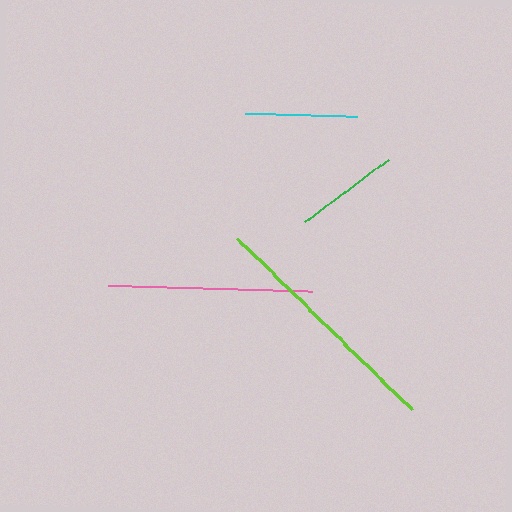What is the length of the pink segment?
The pink segment is approximately 204 pixels long.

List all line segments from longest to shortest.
From longest to shortest: lime, pink, cyan, green.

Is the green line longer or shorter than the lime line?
The lime line is longer than the green line.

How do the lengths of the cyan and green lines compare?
The cyan and green lines are approximately the same length.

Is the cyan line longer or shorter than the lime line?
The lime line is longer than the cyan line.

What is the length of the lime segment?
The lime segment is approximately 243 pixels long.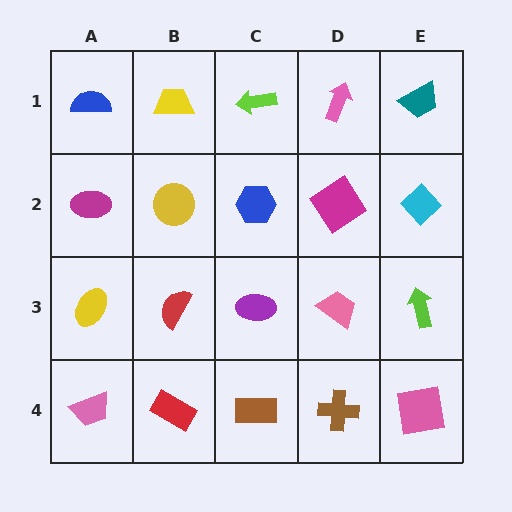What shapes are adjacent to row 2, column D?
A pink arrow (row 1, column D), a pink trapezoid (row 3, column D), a blue hexagon (row 2, column C), a cyan diamond (row 2, column E).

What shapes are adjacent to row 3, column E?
A cyan diamond (row 2, column E), a pink square (row 4, column E), a pink trapezoid (row 3, column D).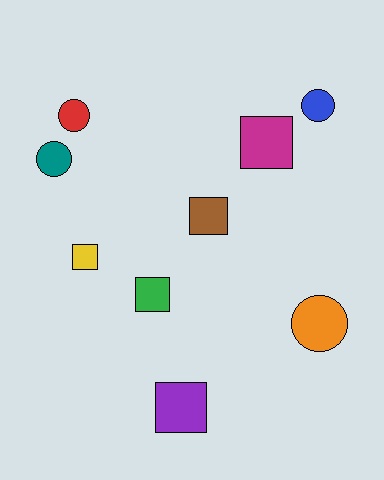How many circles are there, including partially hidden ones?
There are 4 circles.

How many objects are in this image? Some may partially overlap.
There are 9 objects.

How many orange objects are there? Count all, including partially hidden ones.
There is 1 orange object.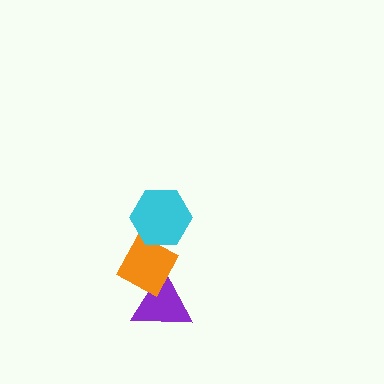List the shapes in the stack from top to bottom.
From top to bottom: the cyan hexagon, the orange diamond, the purple triangle.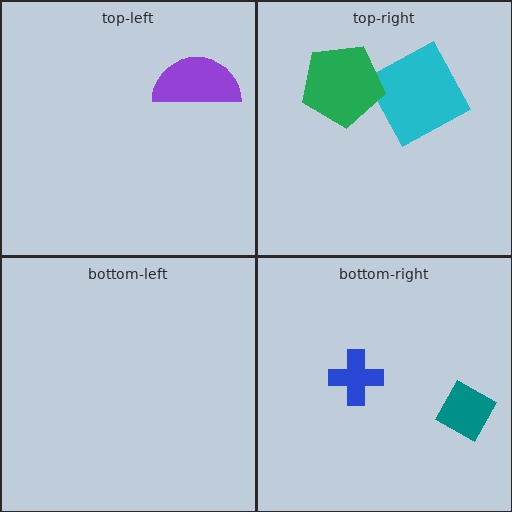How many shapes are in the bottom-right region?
2.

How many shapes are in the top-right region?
2.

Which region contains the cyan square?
The top-right region.